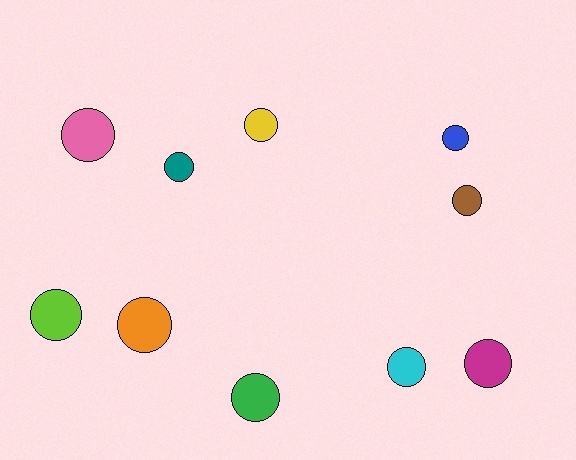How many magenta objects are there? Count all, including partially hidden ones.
There is 1 magenta object.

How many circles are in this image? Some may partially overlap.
There are 10 circles.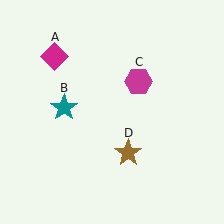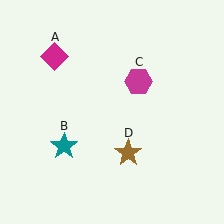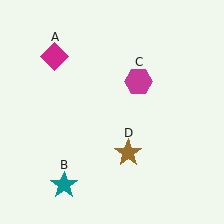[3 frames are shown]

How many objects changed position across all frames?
1 object changed position: teal star (object B).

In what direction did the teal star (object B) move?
The teal star (object B) moved down.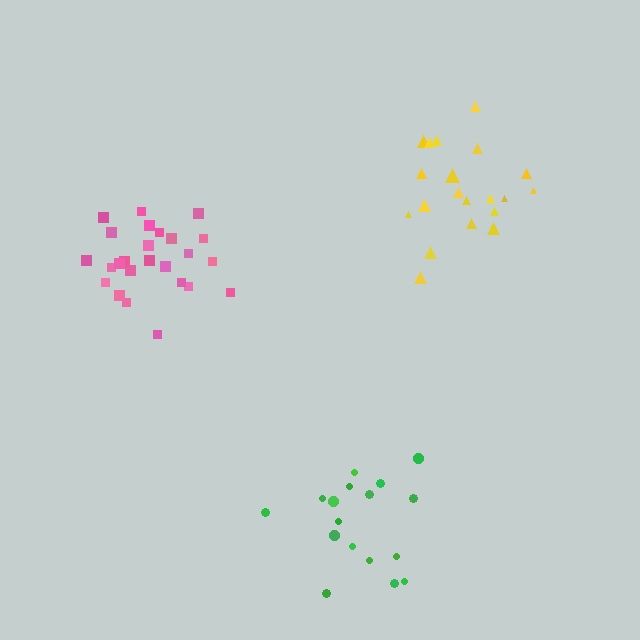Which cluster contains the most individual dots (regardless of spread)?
Pink (25).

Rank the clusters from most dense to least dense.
pink, yellow, green.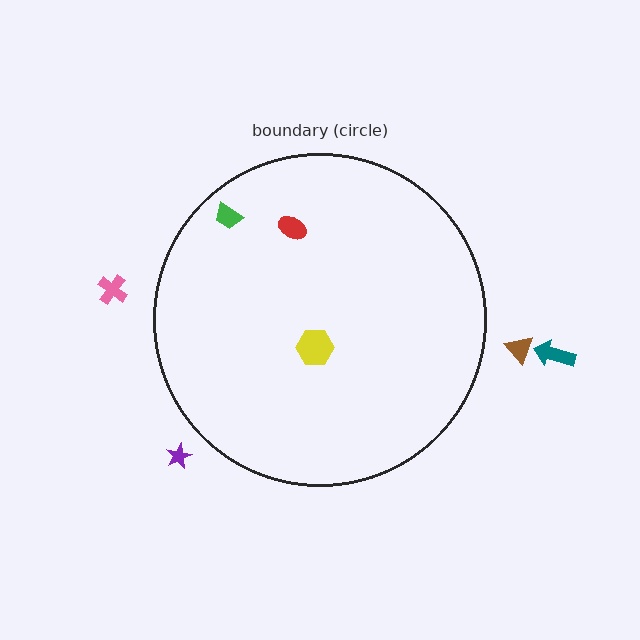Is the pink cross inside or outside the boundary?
Outside.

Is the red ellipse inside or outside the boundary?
Inside.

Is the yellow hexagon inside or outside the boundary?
Inside.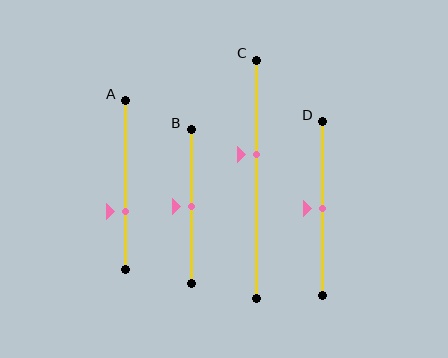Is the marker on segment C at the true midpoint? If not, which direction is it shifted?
No, the marker on segment C is shifted upward by about 10% of the segment length.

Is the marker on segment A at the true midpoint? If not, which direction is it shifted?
No, the marker on segment A is shifted downward by about 15% of the segment length.